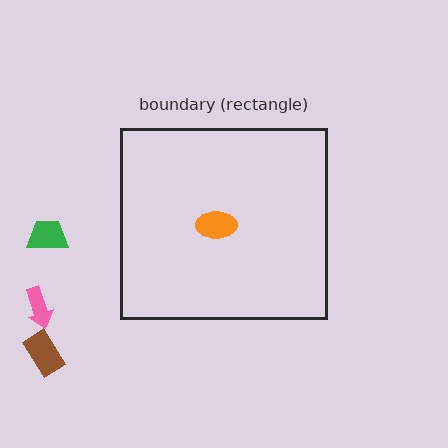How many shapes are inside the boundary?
1 inside, 3 outside.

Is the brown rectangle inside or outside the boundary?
Outside.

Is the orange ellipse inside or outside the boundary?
Inside.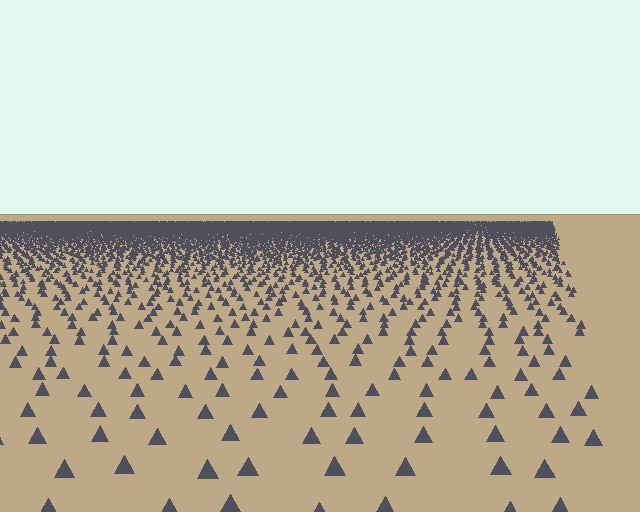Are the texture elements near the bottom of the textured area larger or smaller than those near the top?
Larger. Near the bottom, elements are closer to the viewer and appear at a bigger on-screen size.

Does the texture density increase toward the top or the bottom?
Density increases toward the top.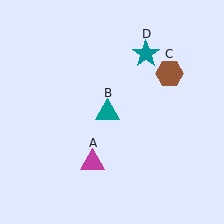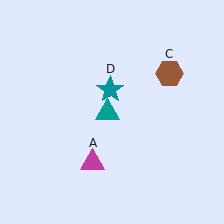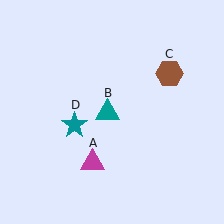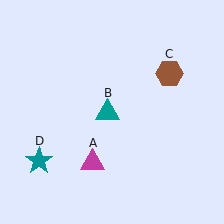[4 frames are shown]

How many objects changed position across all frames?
1 object changed position: teal star (object D).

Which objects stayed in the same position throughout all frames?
Magenta triangle (object A) and teal triangle (object B) and brown hexagon (object C) remained stationary.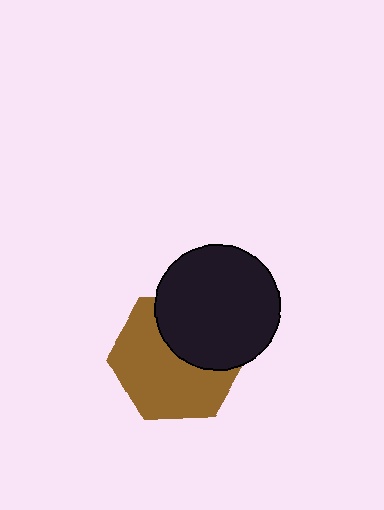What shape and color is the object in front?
The object in front is a black circle.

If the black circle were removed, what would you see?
You would see the complete brown hexagon.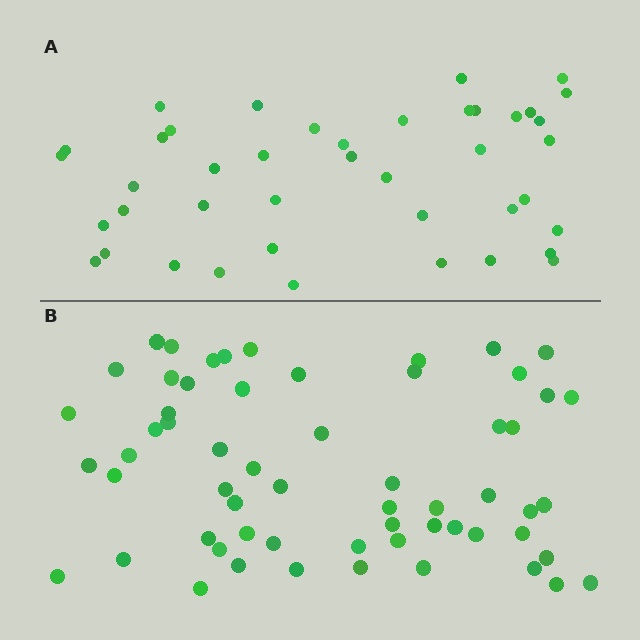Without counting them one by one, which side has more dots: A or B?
Region B (the bottom region) has more dots.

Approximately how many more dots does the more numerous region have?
Region B has approximately 20 more dots than region A.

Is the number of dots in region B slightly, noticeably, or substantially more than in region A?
Region B has noticeably more, but not dramatically so. The ratio is roughly 1.4 to 1.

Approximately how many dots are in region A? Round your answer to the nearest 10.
About 40 dots. (The exact count is 42, which rounds to 40.)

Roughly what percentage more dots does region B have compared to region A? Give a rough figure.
About 45% more.